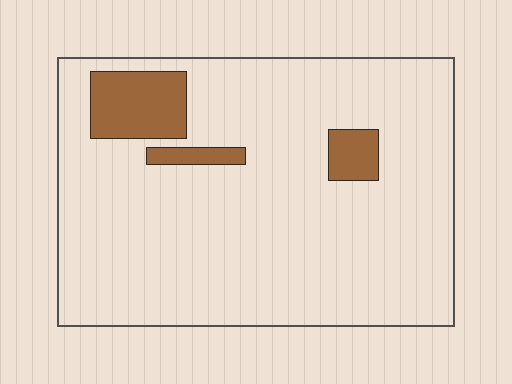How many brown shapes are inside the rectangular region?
3.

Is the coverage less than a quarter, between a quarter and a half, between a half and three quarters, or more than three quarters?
Less than a quarter.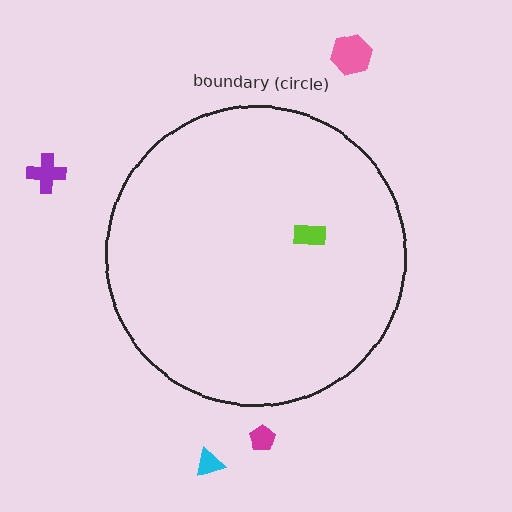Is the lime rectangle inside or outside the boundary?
Inside.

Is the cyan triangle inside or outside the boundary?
Outside.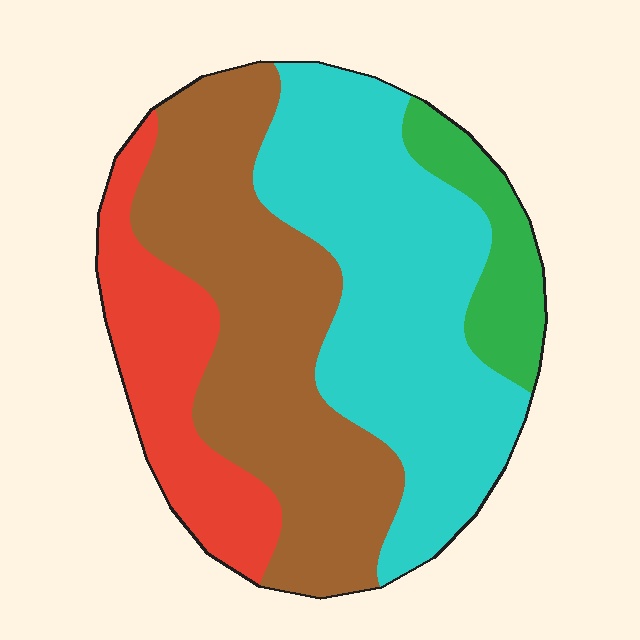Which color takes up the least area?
Green, at roughly 10%.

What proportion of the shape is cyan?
Cyan covers about 40% of the shape.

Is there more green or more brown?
Brown.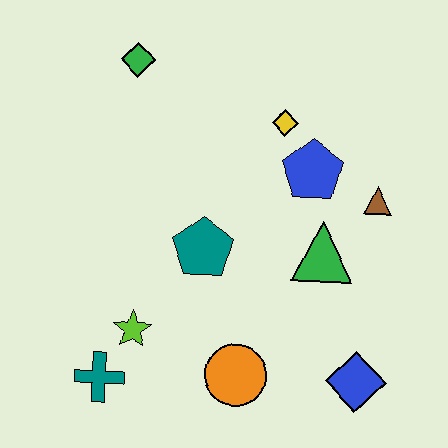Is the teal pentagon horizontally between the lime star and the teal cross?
No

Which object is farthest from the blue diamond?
The green diamond is farthest from the blue diamond.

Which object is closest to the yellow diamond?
The blue pentagon is closest to the yellow diamond.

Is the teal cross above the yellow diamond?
No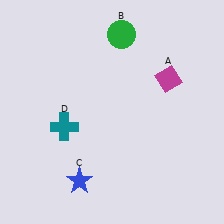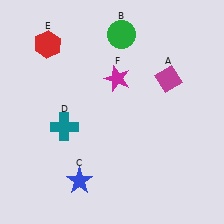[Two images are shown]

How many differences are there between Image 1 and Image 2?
There are 2 differences between the two images.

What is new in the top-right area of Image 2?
A magenta star (F) was added in the top-right area of Image 2.